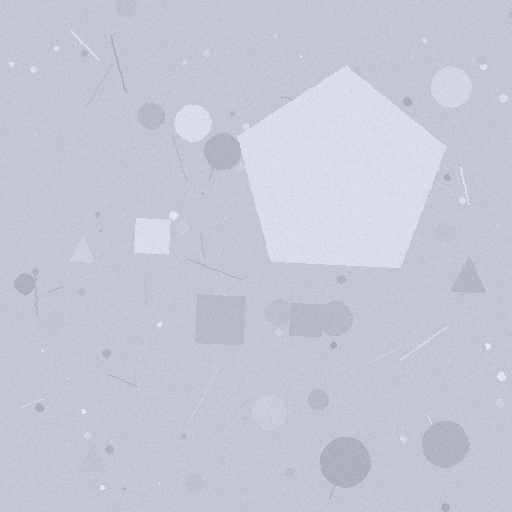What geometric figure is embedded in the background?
A pentagon is embedded in the background.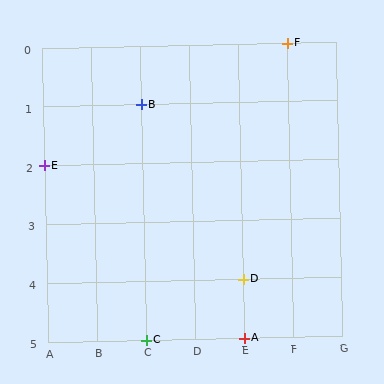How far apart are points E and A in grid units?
Points E and A are 4 columns and 3 rows apart (about 5.0 grid units diagonally).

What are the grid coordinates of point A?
Point A is at grid coordinates (E, 5).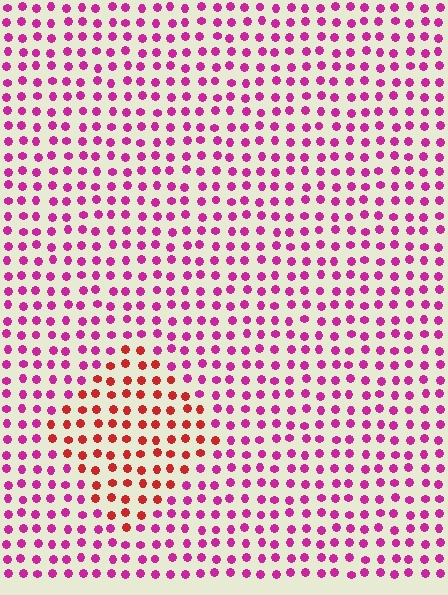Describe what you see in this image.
The image is filled with small magenta elements in a uniform arrangement. A diamond-shaped region is visible where the elements are tinted to a slightly different hue, forming a subtle color boundary.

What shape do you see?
I see a diamond.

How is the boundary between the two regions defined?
The boundary is defined purely by a slight shift in hue (about 43 degrees). Spacing, size, and orientation are identical on both sides.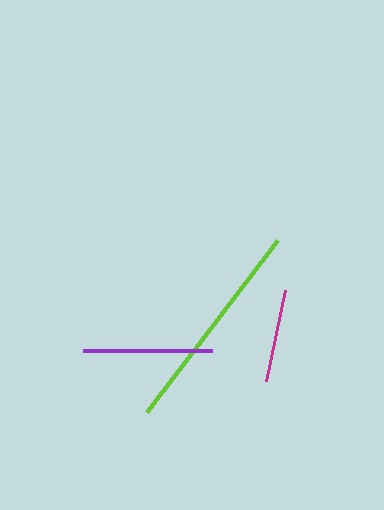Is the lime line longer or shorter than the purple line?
The lime line is longer than the purple line.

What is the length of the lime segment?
The lime segment is approximately 216 pixels long.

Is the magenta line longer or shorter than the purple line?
The purple line is longer than the magenta line.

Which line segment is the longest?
The lime line is the longest at approximately 216 pixels.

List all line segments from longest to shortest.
From longest to shortest: lime, purple, magenta.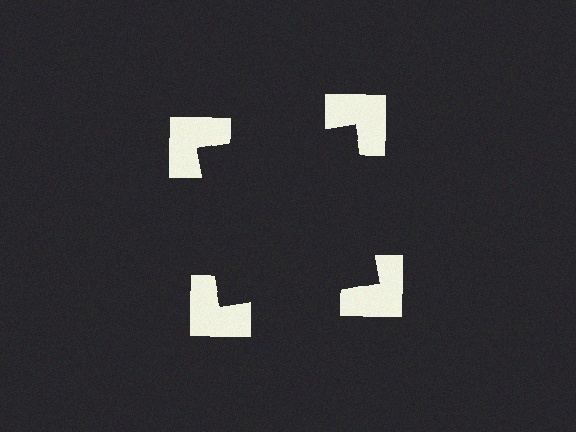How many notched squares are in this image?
There are 4 — one at each vertex of the illusory square.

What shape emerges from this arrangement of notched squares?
An illusory square — its edges are inferred from the aligned wedge cuts in the notched squares, not physically drawn.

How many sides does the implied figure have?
4 sides.